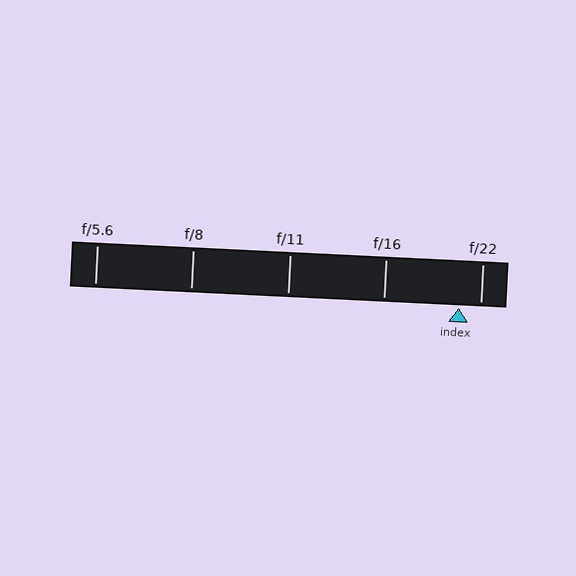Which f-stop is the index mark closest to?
The index mark is closest to f/22.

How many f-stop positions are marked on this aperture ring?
There are 5 f-stop positions marked.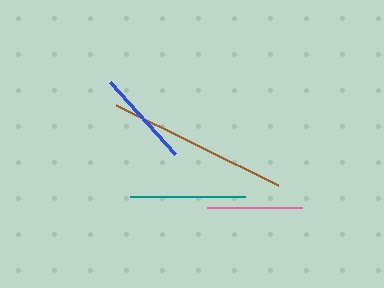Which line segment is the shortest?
The pink line is the shortest at approximately 95 pixels.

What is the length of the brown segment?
The brown segment is approximately 181 pixels long.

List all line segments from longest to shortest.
From longest to shortest: brown, teal, blue, pink.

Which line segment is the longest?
The brown line is the longest at approximately 181 pixels.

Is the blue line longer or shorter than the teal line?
The teal line is longer than the blue line.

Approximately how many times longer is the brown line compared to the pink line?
The brown line is approximately 1.9 times the length of the pink line.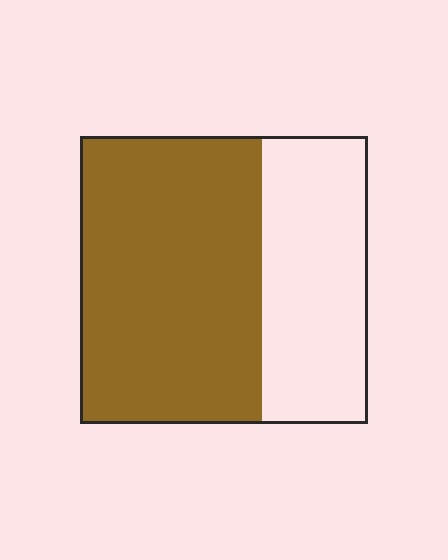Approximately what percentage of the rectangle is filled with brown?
Approximately 65%.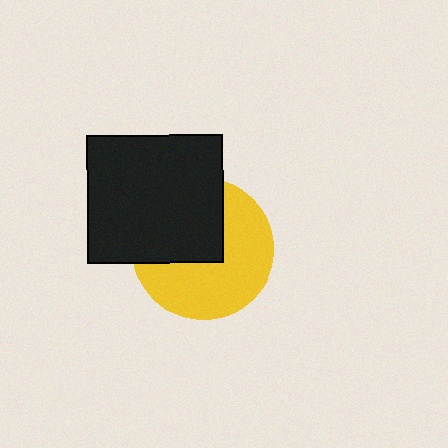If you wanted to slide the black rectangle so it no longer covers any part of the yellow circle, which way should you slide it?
Slide it toward the upper-left — that is the most direct way to separate the two shapes.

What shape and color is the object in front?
The object in front is a black rectangle.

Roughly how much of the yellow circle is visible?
About half of it is visible (roughly 58%).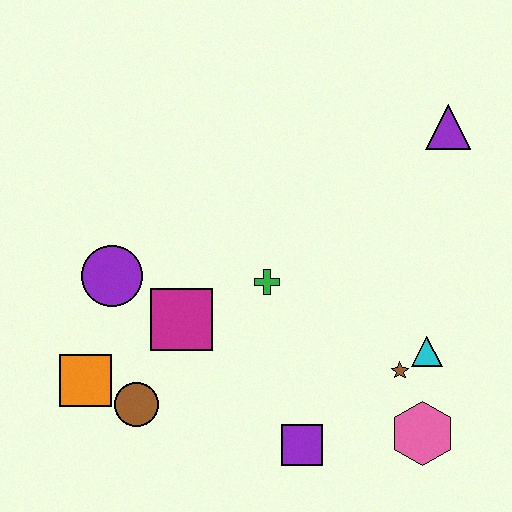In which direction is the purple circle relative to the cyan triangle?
The purple circle is to the left of the cyan triangle.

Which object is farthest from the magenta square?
The purple triangle is farthest from the magenta square.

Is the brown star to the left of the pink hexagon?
Yes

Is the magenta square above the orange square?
Yes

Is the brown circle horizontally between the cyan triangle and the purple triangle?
No